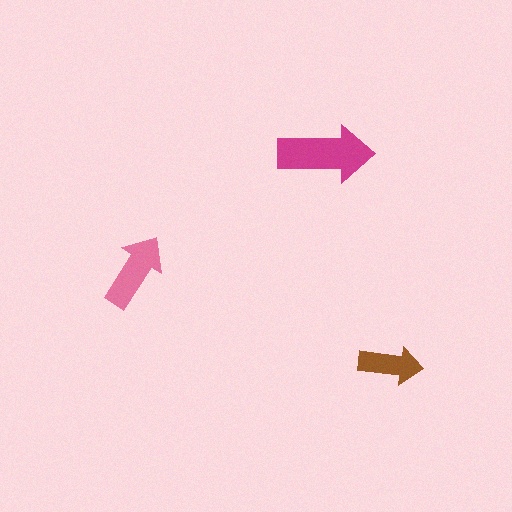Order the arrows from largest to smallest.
the magenta one, the pink one, the brown one.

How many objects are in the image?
There are 3 objects in the image.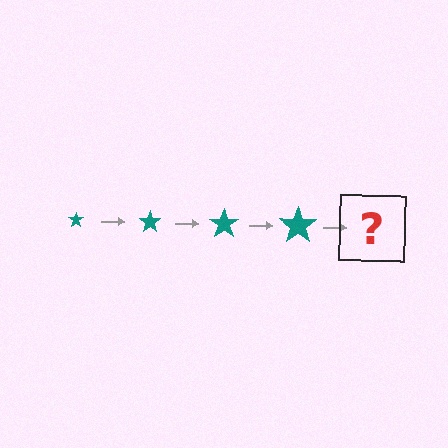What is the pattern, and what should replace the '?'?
The pattern is that the star gets progressively larger each step. The '?' should be a teal star, larger than the previous one.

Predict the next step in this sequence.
The next step is a teal star, larger than the previous one.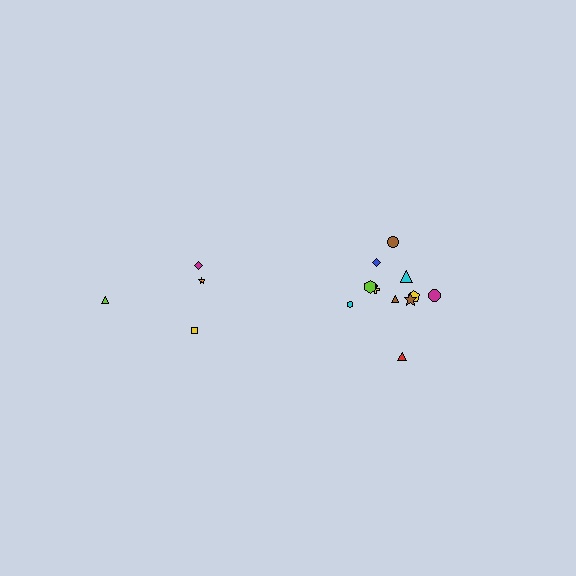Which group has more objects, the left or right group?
The right group.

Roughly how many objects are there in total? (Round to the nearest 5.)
Roughly 15 objects in total.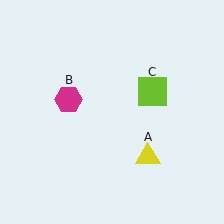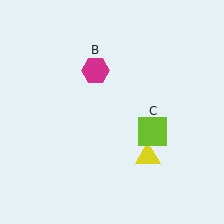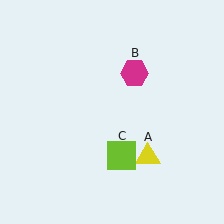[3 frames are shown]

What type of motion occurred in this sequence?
The magenta hexagon (object B), lime square (object C) rotated clockwise around the center of the scene.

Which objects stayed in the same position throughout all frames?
Yellow triangle (object A) remained stationary.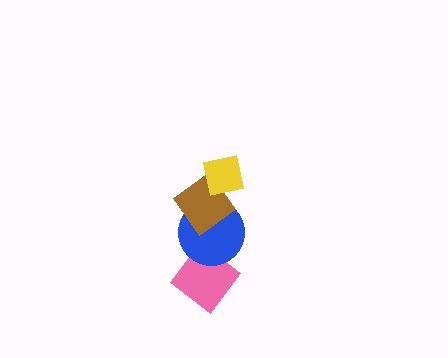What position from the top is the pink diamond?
The pink diamond is 4th from the top.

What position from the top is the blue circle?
The blue circle is 3rd from the top.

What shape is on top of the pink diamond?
The blue circle is on top of the pink diamond.